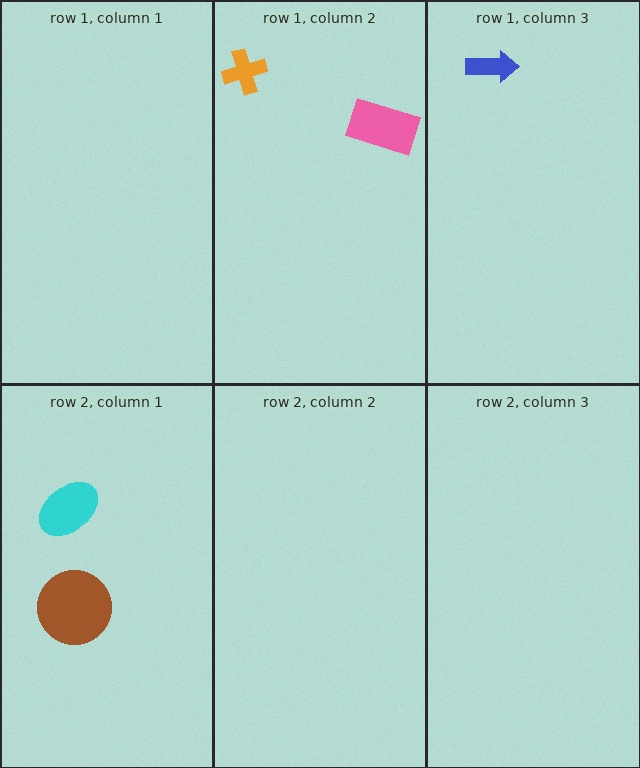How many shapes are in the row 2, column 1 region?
2.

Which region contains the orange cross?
The row 1, column 2 region.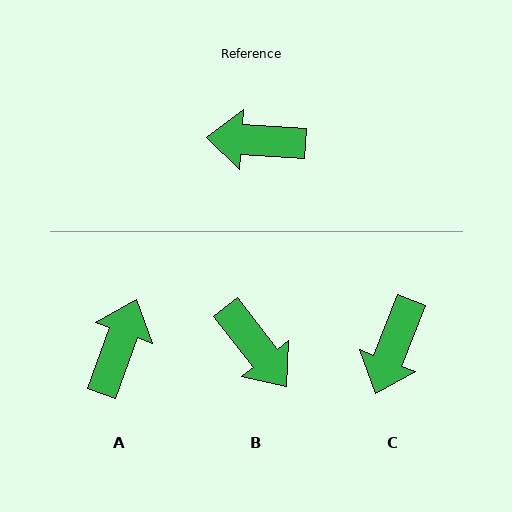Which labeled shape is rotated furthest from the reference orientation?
B, about 131 degrees away.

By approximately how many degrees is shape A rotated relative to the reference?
Approximately 107 degrees clockwise.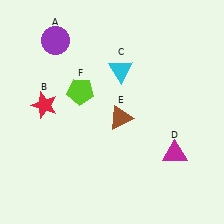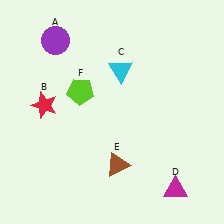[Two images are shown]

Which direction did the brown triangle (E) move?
The brown triangle (E) moved down.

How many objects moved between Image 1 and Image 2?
2 objects moved between the two images.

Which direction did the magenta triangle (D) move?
The magenta triangle (D) moved down.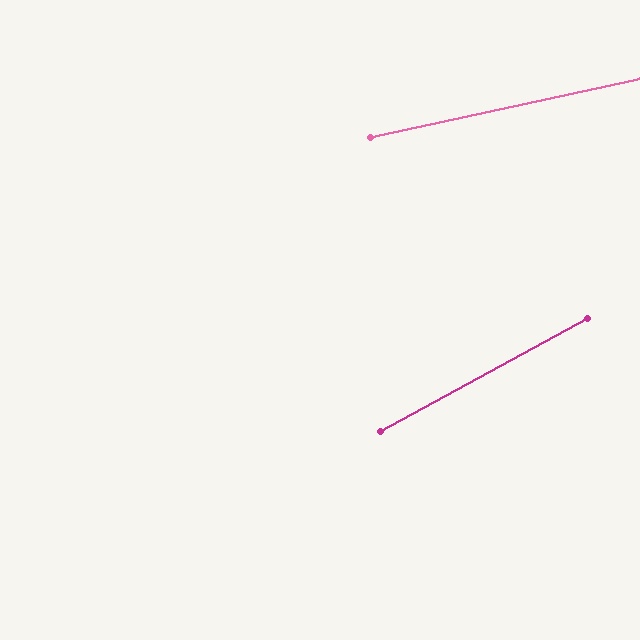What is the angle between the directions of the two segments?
Approximately 16 degrees.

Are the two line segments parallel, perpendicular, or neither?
Neither parallel nor perpendicular — they differ by about 16°.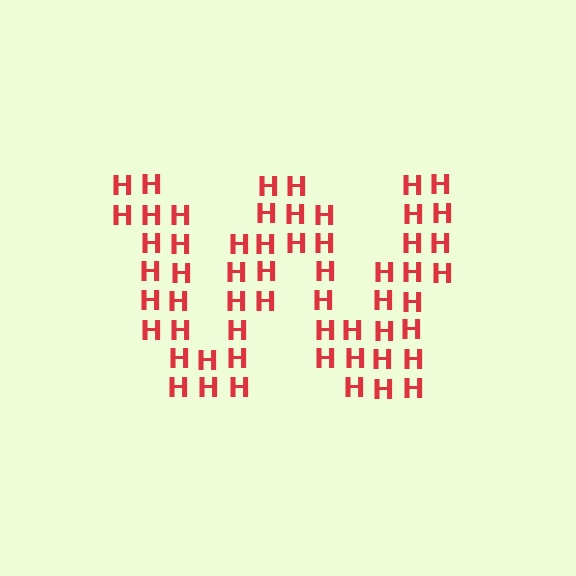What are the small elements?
The small elements are letter H's.